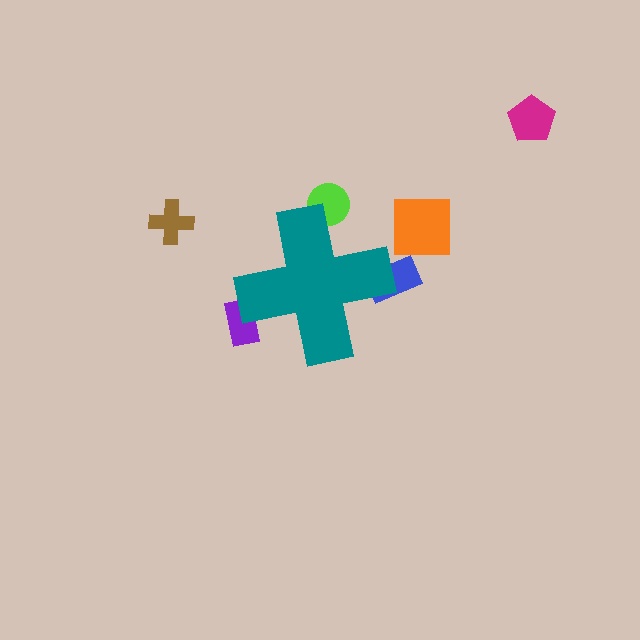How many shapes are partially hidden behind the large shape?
3 shapes are partially hidden.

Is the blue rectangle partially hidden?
Yes, the blue rectangle is partially hidden behind the teal cross.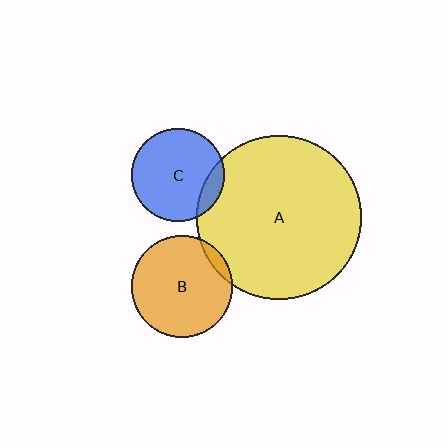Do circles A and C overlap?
Yes.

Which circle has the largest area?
Circle A (yellow).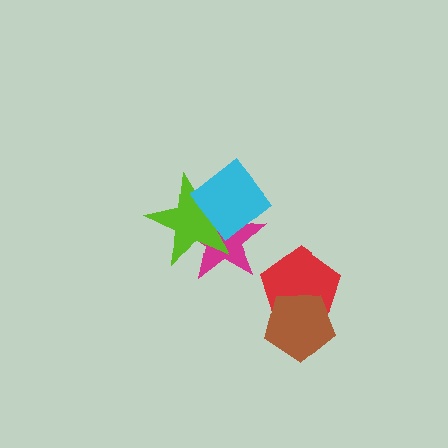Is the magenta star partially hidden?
Yes, it is partially covered by another shape.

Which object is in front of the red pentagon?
The brown pentagon is in front of the red pentagon.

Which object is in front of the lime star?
The cyan diamond is in front of the lime star.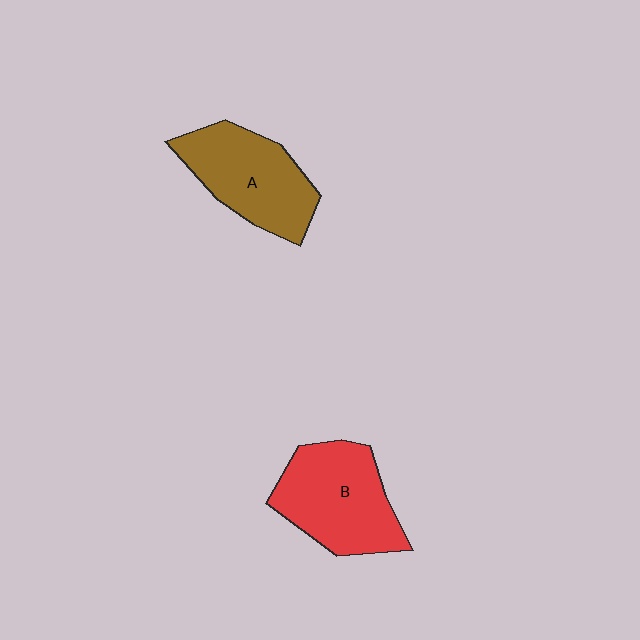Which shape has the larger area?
Shape B (red).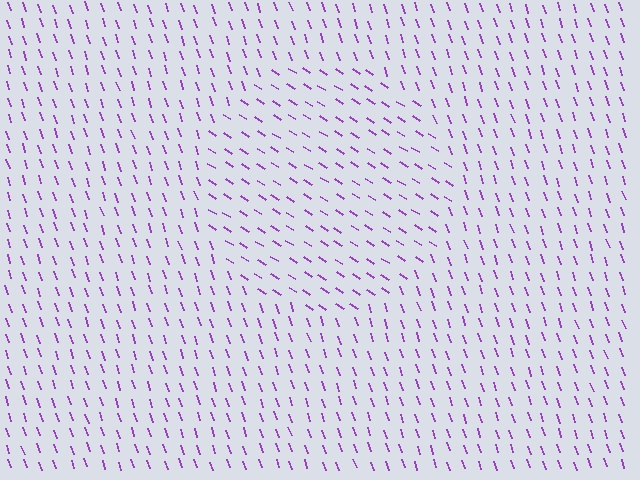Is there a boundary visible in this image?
Yes, there is a texture boundary formed by a change in line orientation.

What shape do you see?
I see a circle.